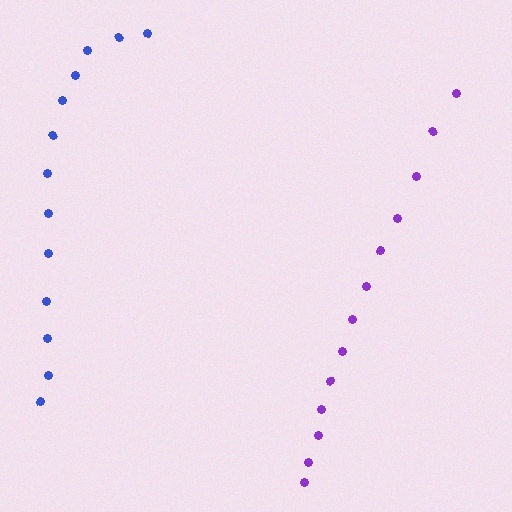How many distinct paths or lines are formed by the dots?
There are 2 distinct paths.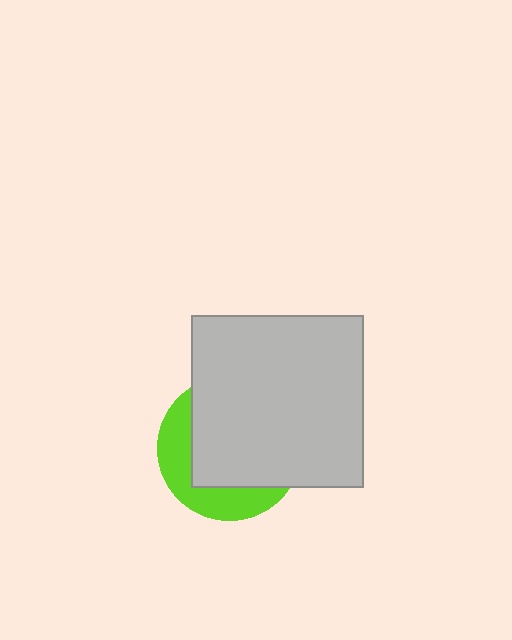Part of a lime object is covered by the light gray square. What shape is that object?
It is a circle.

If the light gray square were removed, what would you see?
You would see the complete lime circle.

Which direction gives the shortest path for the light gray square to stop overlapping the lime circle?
Moving toward the upper-right gives the shortest separation.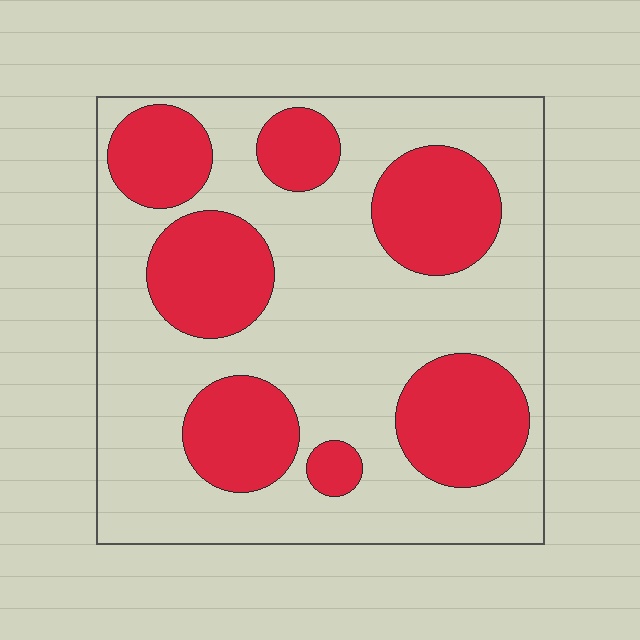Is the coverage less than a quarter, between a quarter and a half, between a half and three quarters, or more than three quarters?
Between a quarter and a half.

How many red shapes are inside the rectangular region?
7.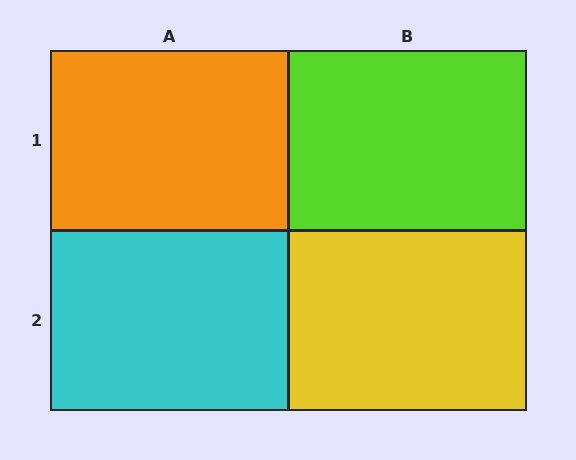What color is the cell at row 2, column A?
Cyan.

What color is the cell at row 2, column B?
Yellow.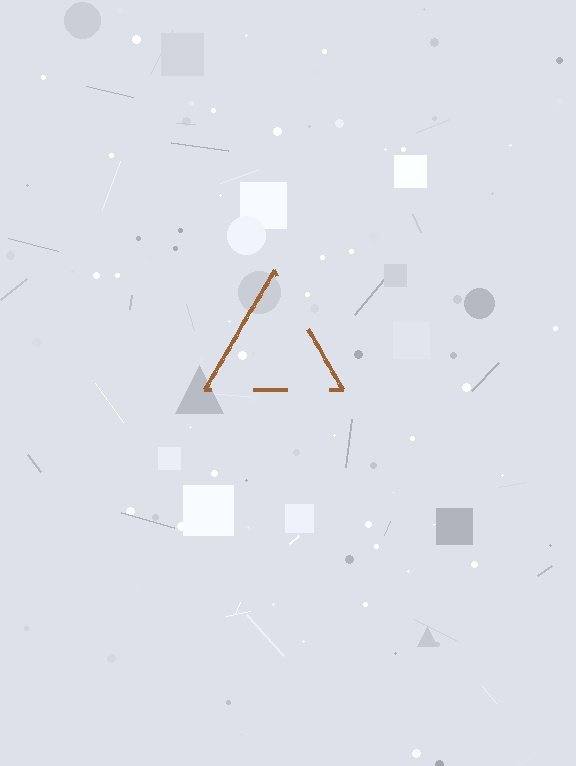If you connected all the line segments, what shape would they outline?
They would outline a triangle.